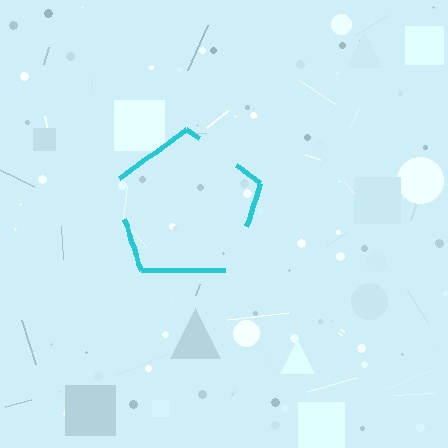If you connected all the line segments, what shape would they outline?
They would outline a pentagon.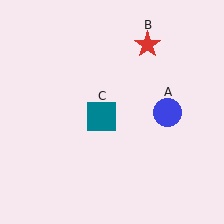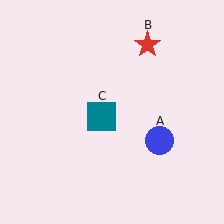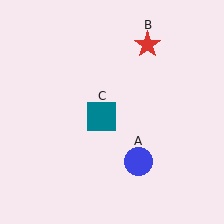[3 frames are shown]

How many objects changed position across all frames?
1 object changed position: blue circle (object A).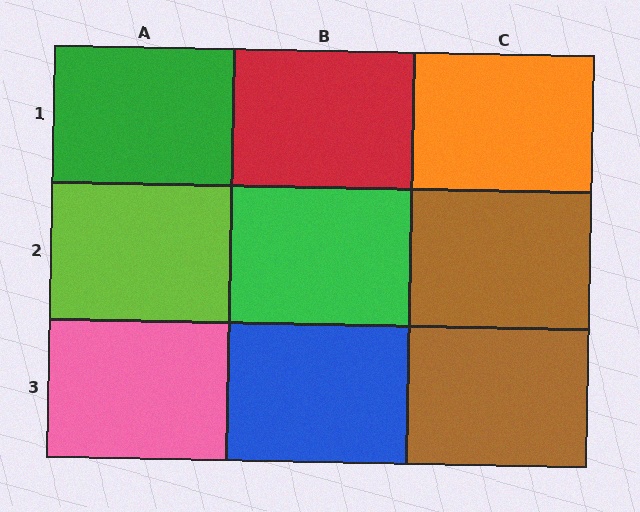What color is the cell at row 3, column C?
Brown.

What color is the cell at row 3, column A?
Pink.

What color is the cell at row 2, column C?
Brown.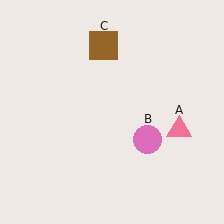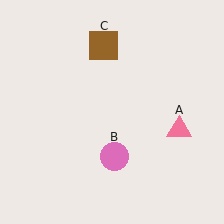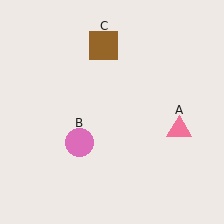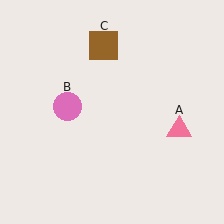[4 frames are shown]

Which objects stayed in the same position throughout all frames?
Pink triangle (object A) and brown square (object C) remained stationary.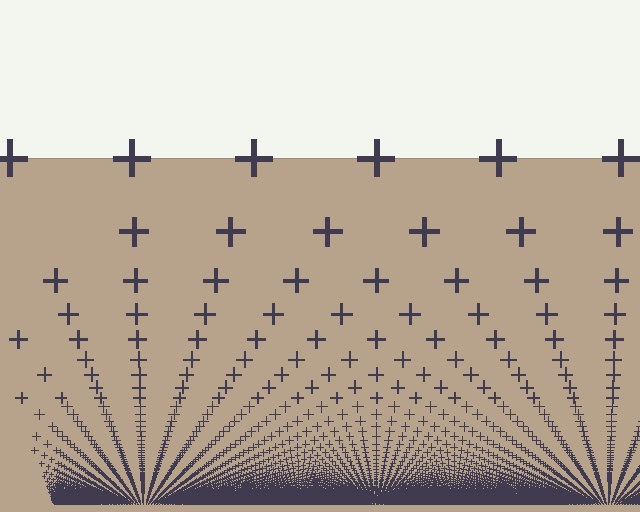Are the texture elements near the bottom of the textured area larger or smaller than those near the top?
Smaller. The gradient is inverted — elements near the bottom are smaller and denser.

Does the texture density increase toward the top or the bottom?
Density increases toward the bottom.